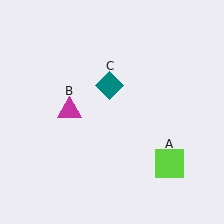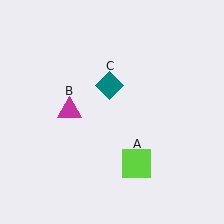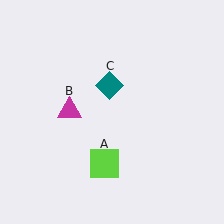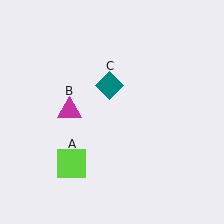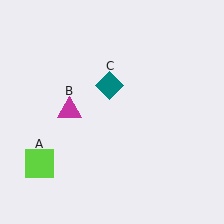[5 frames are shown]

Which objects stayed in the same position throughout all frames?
Magenta triangle (object B) and teal diamond (object C) remained stationary.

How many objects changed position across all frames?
1 object changed position: lime square (object A).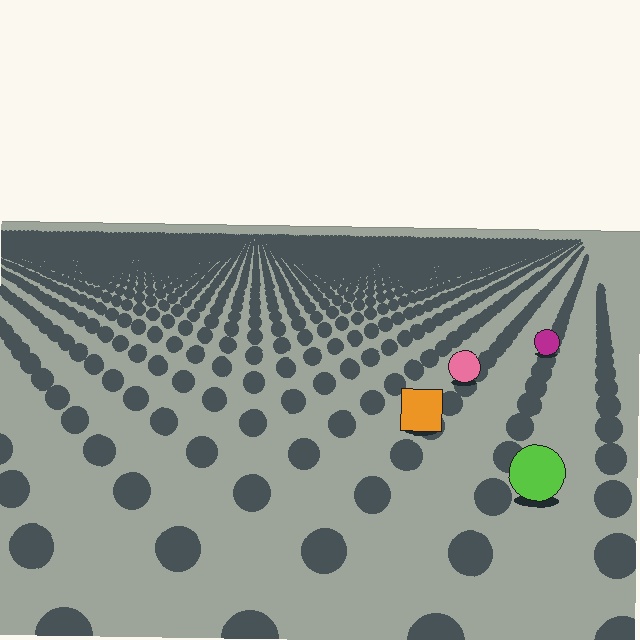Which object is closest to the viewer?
The lime circle is closest. The texture marks near it are larger and more spread out.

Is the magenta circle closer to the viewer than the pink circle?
No. The pink circle is closer — you can tell from the texture gradient: the ground texture is coarser near it.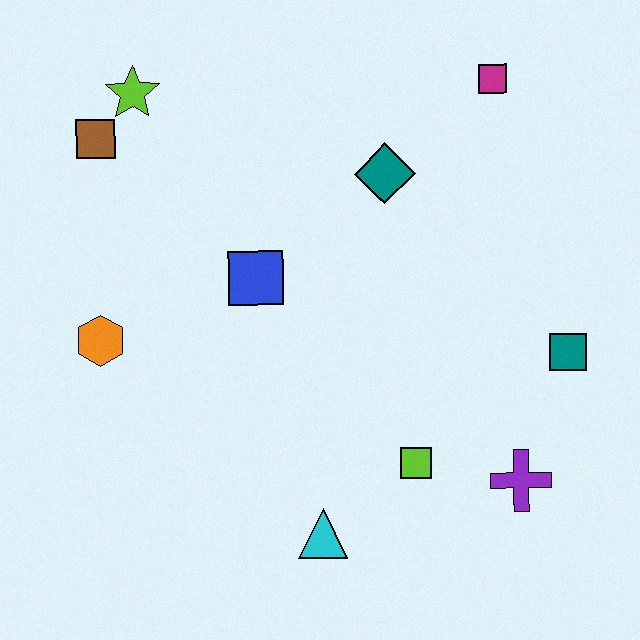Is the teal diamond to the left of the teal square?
Yes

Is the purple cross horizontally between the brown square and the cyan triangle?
No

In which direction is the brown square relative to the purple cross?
The brown square is to the left of the purple cross.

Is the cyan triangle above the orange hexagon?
No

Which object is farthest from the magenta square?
The cyan triangle is farthest from the magenta square.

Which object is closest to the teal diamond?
The magenta square is closest to the teal diamond.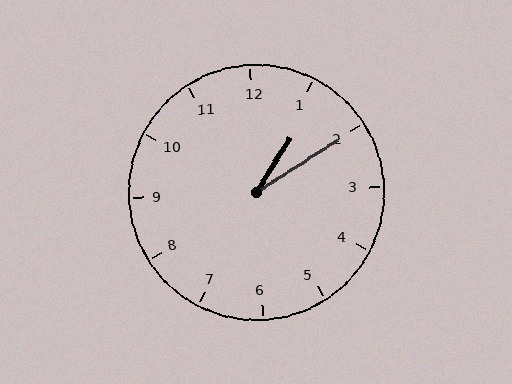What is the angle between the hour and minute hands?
Approximately 25 degrees.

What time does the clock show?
1:10.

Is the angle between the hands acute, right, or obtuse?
It is acute.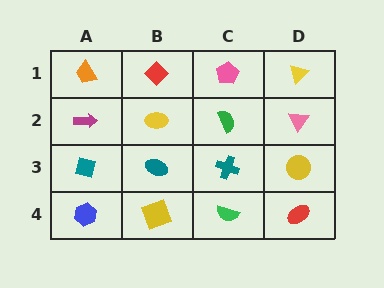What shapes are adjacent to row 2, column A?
An orange trapezoid (row 1, column A), a teal square (row 3, column A), a yellow ellipse (row 2, column B).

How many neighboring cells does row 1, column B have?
3.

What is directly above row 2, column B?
A red diamond.